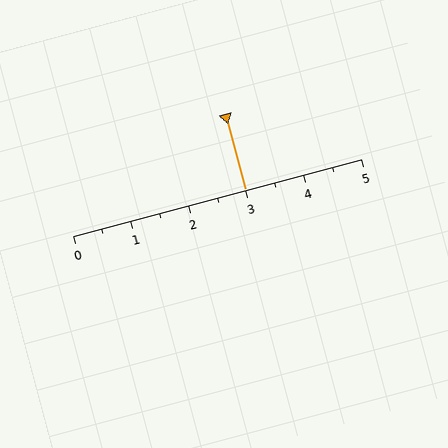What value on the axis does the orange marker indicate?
The marker indicates approximately 3.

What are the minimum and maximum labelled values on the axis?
The axis runs from 0 to 5.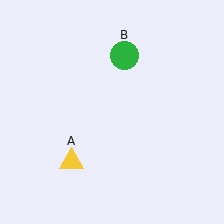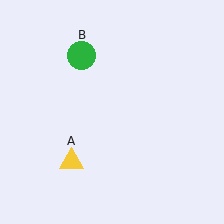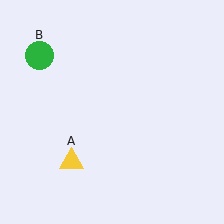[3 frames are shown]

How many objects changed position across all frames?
1 object changed position: green circle (object B).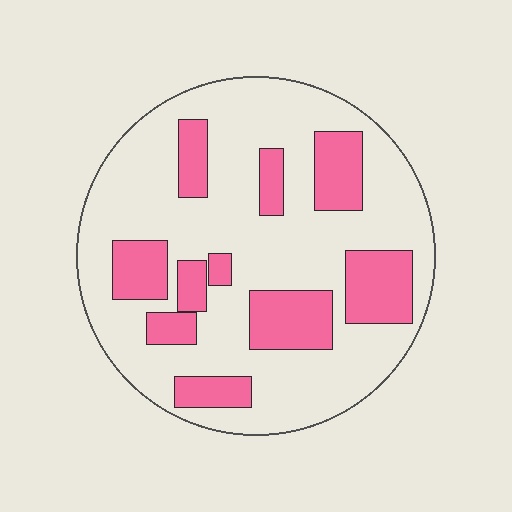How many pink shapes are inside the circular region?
10.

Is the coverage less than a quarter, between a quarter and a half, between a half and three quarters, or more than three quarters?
Between a quarter and a half.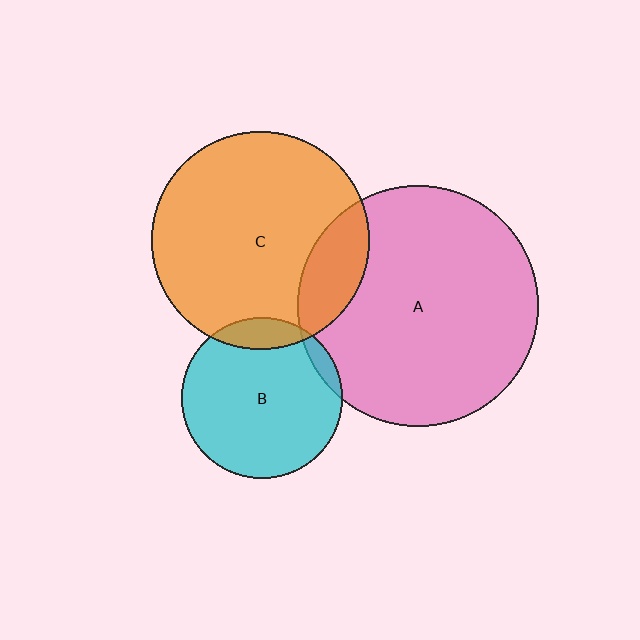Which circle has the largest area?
Circle A (pink).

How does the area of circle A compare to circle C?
Approximately 1.2 times.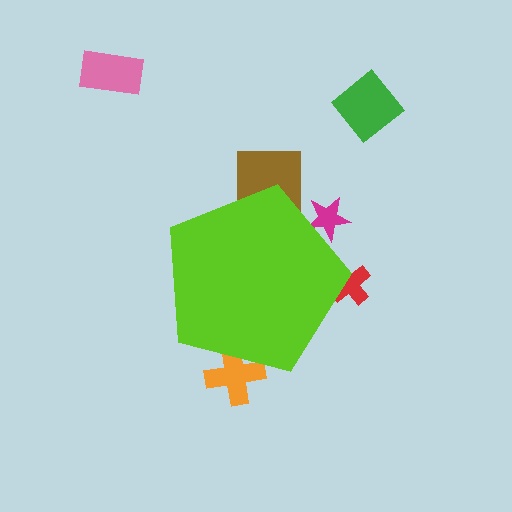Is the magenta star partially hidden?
Yes, the magenta star is partially hidden behind the lime pentagon.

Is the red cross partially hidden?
Yes, the red cross is partially hidden behind the lime pentagon.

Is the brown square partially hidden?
Yes, the brown square is partially hidden behind the lime pentagon.